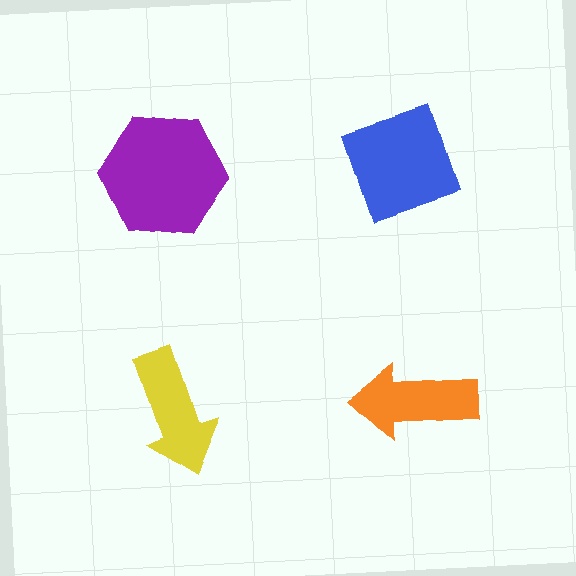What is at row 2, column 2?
An orange arrow.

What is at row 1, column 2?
A blue diamond.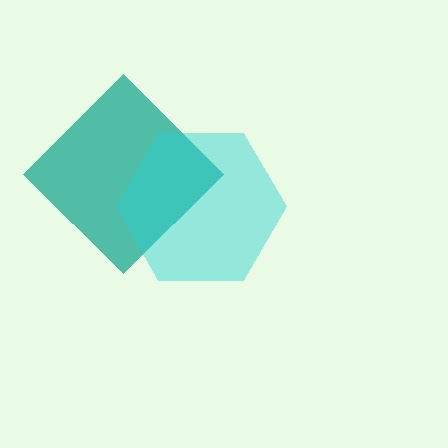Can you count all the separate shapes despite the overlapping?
Yes, there are 2 separate shapes.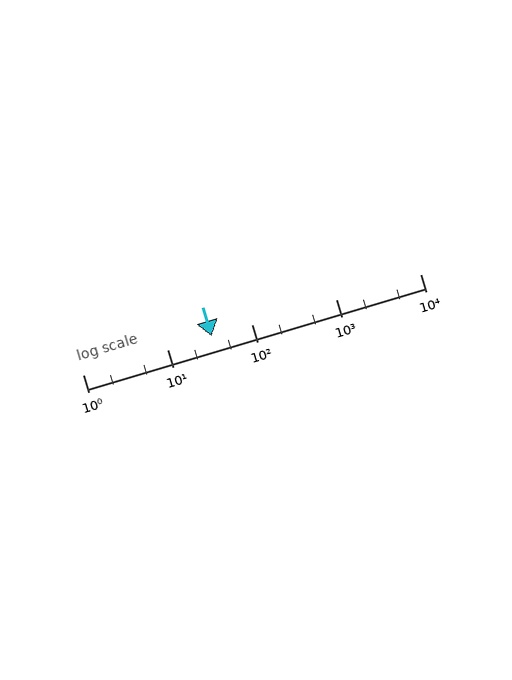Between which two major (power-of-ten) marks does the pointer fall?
The pointer is between 10 and 100.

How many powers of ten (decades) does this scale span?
The scale spans 4 decades, from 1 to 10000.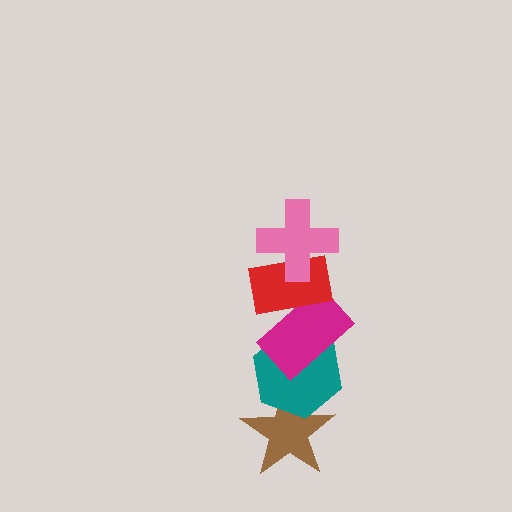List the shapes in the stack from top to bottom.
From top to bottom: the pink cross, the red rectangle, the magenta rectangle, the teal hexagon, the brown star.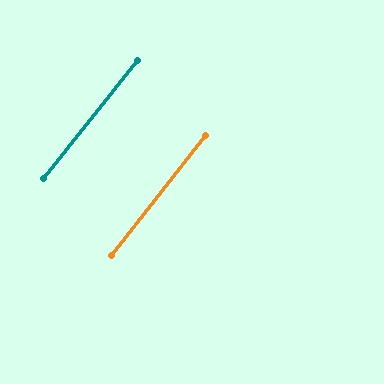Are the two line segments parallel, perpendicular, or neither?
Parallel — their directions differ by only 0.4°.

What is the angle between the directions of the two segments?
Approximately 0 degrees.